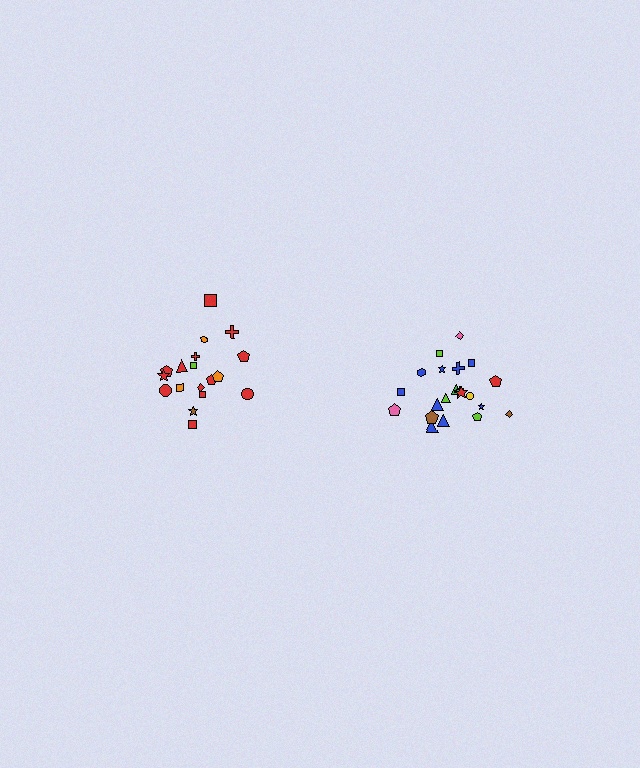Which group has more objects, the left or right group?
The right group.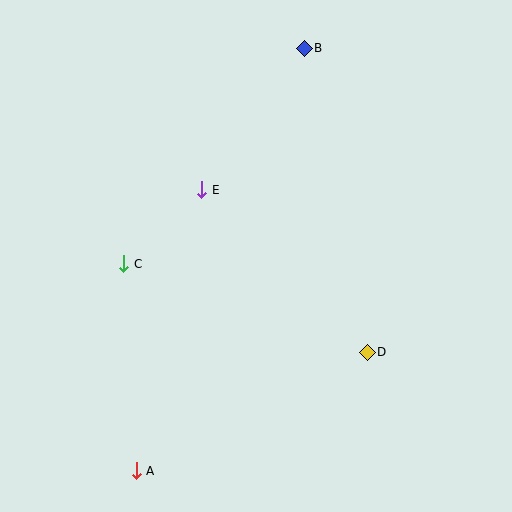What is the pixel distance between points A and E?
The distance between A and E is 289 pixels.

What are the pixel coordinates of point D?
Point D is at (367, 352).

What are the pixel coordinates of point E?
Point E is at (202, 190).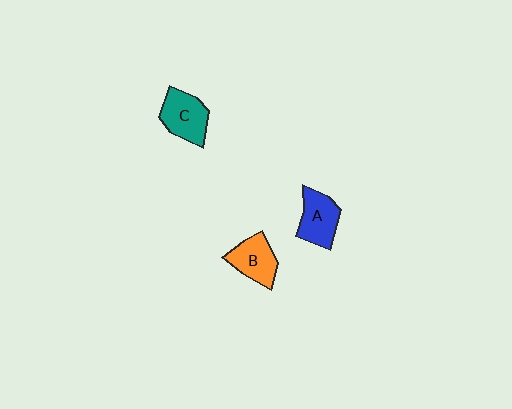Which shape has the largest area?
Shape C (teal).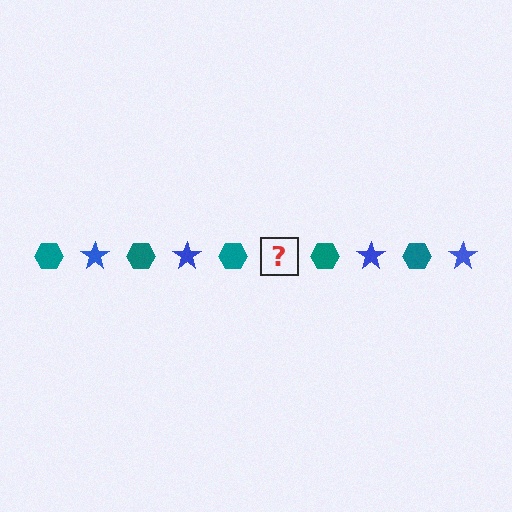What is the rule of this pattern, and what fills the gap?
The rule is that the pattern alternates between teal hexagon and blue star. The gap should be filled with a blue star.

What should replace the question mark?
The question mark should be replaced with a blue star.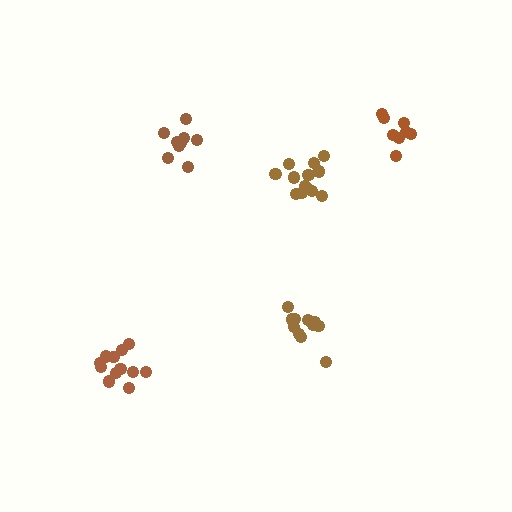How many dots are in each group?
Group 1: 14 dots, Group 2: 13 dots, Group 3: 9 dots, Group 4: 8 dots, Group 5: 13 dots (57 total).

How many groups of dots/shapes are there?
There are 5 groups.